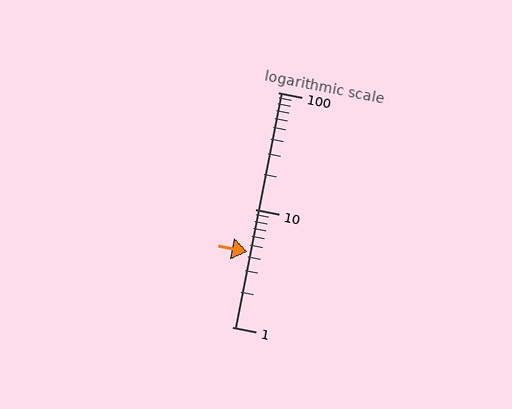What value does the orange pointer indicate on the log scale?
The pointer indicates approximately 4.4.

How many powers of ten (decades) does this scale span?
The scale spans 2 decades, from 1 to 100.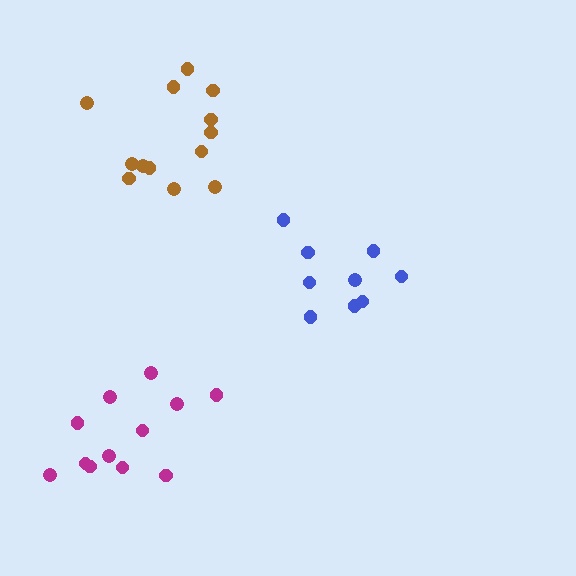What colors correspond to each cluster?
The clusters are colored: magenta, blue, brown.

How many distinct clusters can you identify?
There are 3 distinct clusters.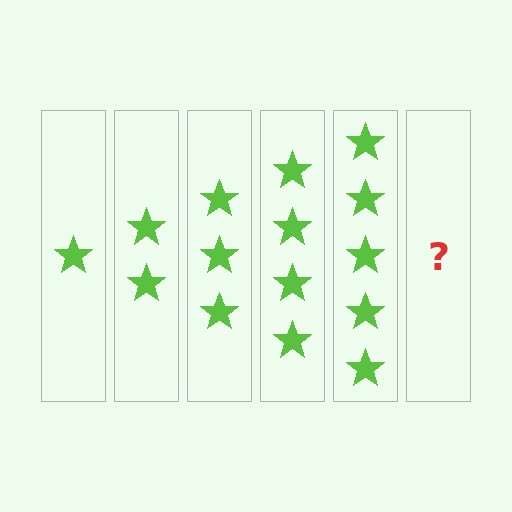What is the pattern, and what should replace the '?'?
The pattern is that each step adds one more star. The '?' should be 6 stars.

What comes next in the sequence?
The next element should be 6 stars.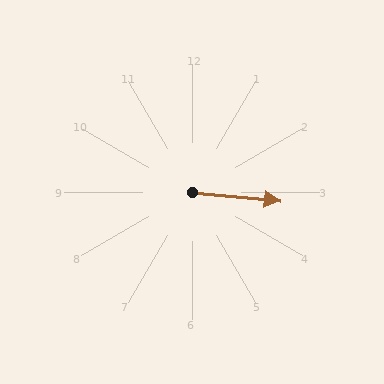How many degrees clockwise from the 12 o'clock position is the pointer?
Approximately 96 degrees.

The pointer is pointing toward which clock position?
Roughly 3 o'clock.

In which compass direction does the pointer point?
East.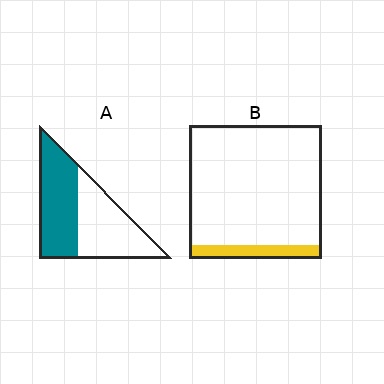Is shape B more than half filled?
No.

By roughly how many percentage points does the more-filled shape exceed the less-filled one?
By roughly 40 percentage points (A over B).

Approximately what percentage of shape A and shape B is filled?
A is approximately 50% and B is approximately 10%.